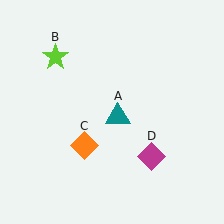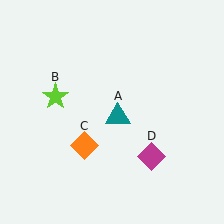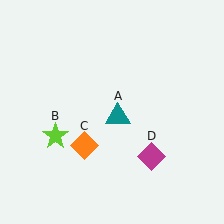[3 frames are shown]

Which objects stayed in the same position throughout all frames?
Teal triangle (object A) and orange diamond (object C) and magenta diamond (object D) remained stationary.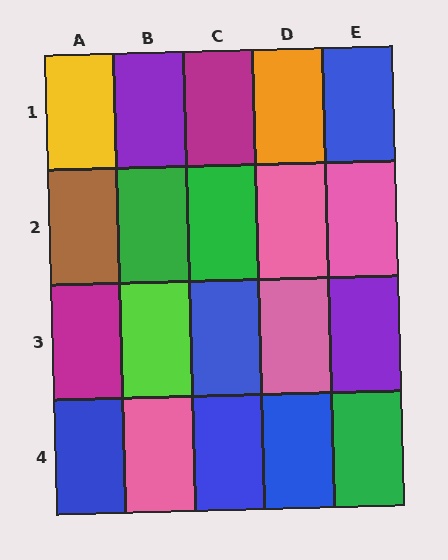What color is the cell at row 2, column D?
Pink.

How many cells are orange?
1 cell is orange.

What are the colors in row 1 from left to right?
Yellow, purple, magenta, orange, blue.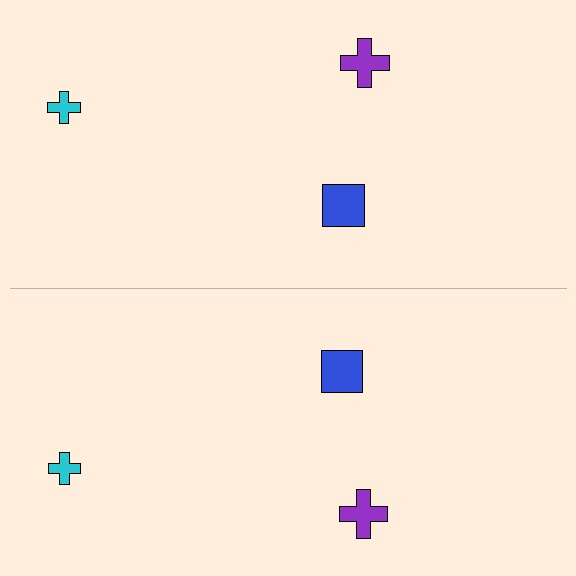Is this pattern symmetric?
Yes, this pattern has bilateral (reflection) symmetry.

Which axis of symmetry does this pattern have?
The pattern has a horizontal axis of symmetry running through the center of the image.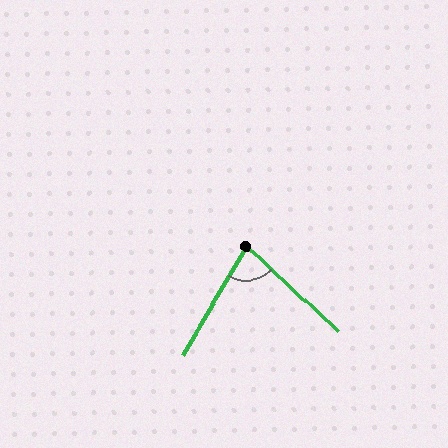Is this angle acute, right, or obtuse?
It is acute.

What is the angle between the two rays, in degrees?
Approximately 77 degrees.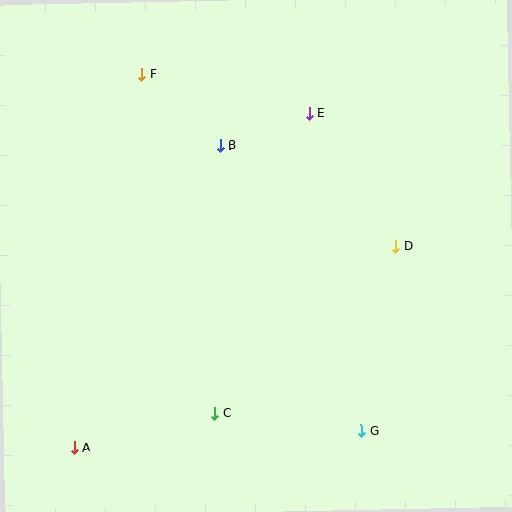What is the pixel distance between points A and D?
The distance between A and D is 379 pixels.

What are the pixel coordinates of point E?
Point E is at (309, 113).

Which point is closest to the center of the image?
Point B at (220, 146) is closest to the center.